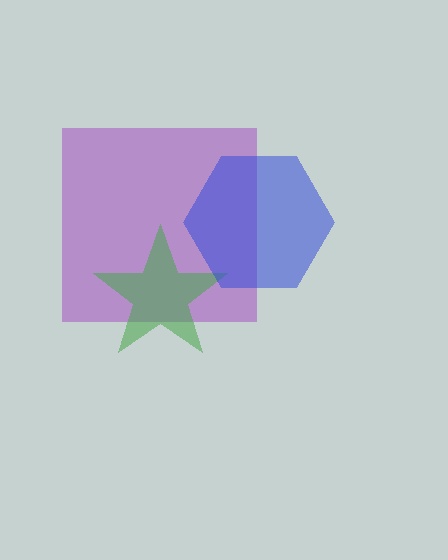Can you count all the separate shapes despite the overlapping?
Yes, there are 3 separate shapes.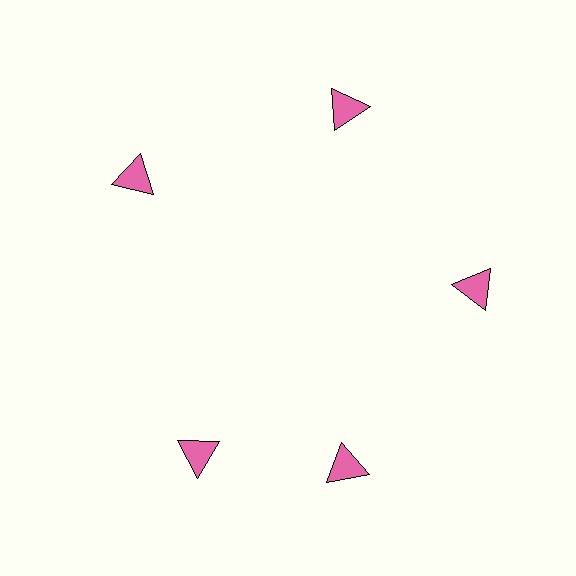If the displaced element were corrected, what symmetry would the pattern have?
It would have 5-fold rotational symmetry — the pattern would map onto itself every 72 degrees.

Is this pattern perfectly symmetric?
No. The 5 pink triangles are arranged in a ring, but one element near the 8 o'clock position is rotated out of alignment along the ring, breaking the 5-fold rotational symmetry.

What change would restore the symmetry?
The symmetry would be restored by rotating it back into even spacing with its neighbors so that all 5 triangles sit at equal angles and equal distance from the center.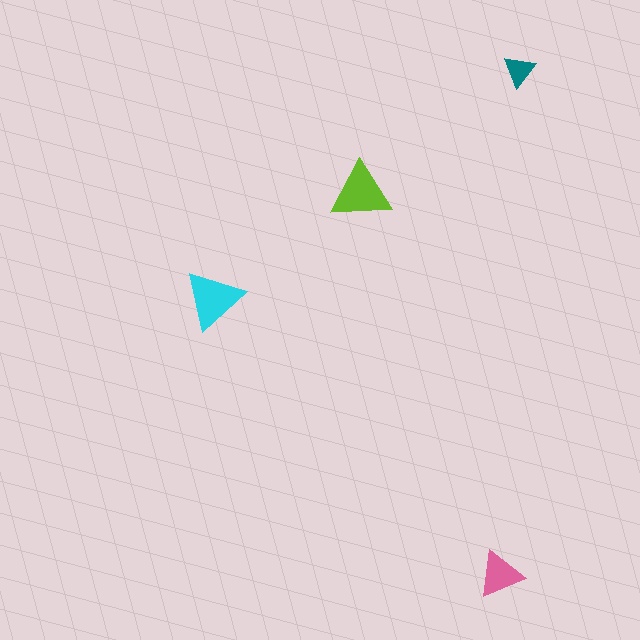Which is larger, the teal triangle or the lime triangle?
The lime one.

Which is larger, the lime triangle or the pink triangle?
The lime one.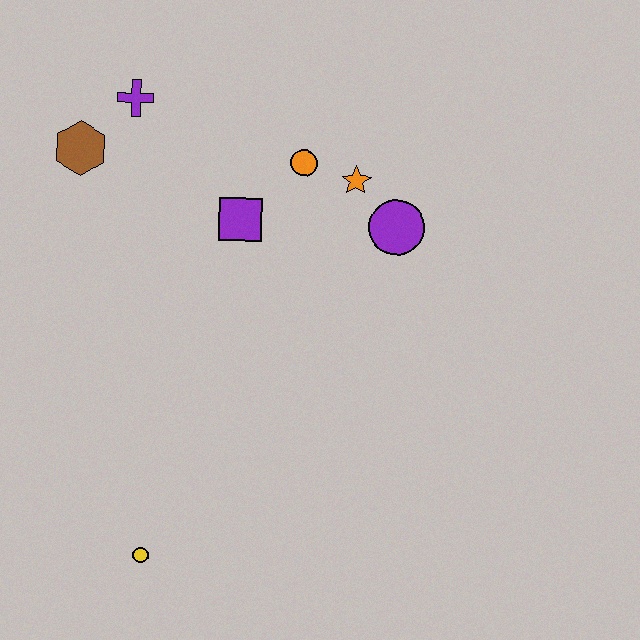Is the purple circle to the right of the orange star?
Yes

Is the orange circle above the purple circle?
Yes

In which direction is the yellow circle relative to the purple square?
The yellow circle is below the purple square.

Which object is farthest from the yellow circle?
The purple cross is farthest from the yellow circle.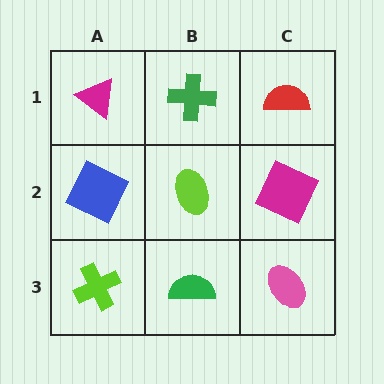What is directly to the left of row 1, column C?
A green cross.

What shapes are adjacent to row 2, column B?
A green cross (row 1, column B), a green semicircle (row 3, column B), a blue square (row 2, column A), a magenta square (row 2, column C).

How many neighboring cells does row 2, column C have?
3.